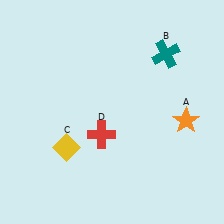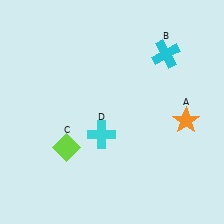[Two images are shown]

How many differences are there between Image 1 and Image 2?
There are 3 differences between the two images.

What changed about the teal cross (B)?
In Image 1, B is teal. In Image 2, it changed to cyan.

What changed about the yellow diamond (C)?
In Image 1, C is yellow. In Image 2, it changed to lime.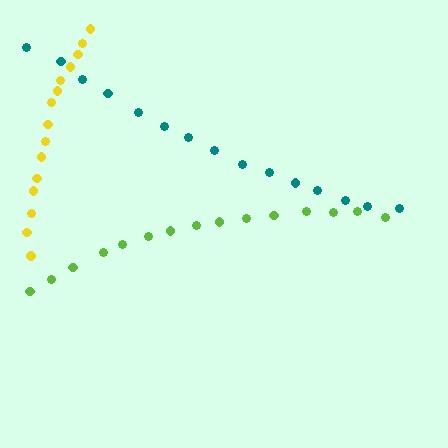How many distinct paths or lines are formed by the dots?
There are 3 distinct paths.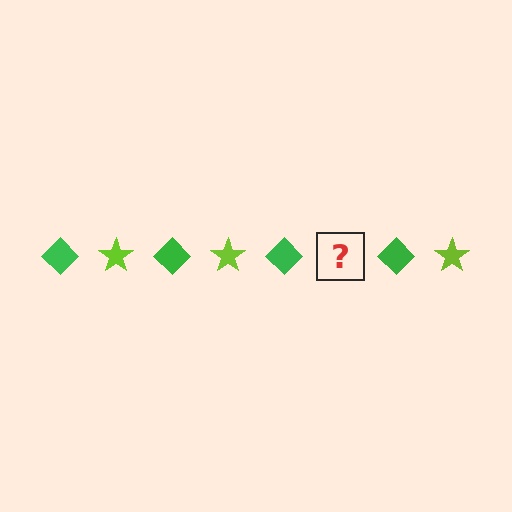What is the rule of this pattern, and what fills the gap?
The rule is that the pattern alternates between green diamond and lime star. The gap should be filled with a lime star.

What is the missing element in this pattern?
The missing element is a lime star.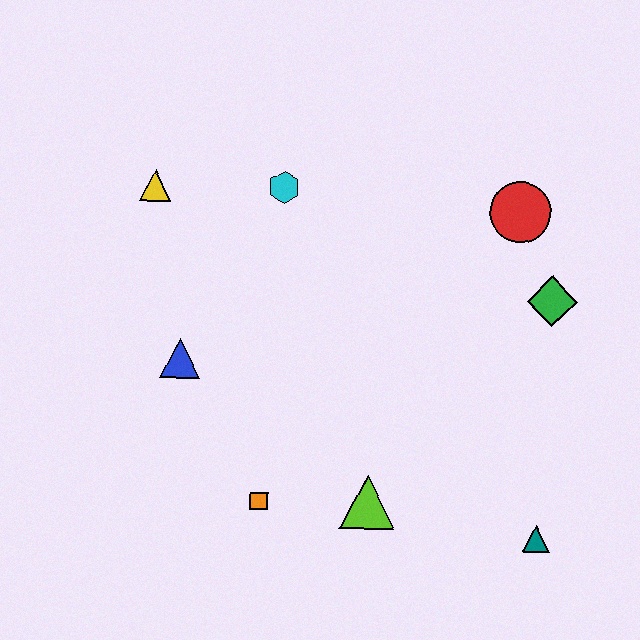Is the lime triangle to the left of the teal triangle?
Yes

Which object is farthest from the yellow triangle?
The teal triangle is farthest from the yellow triangle.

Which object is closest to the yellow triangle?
The cyan hexagon is closest to the yellow triangle.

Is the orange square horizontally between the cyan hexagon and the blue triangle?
Yes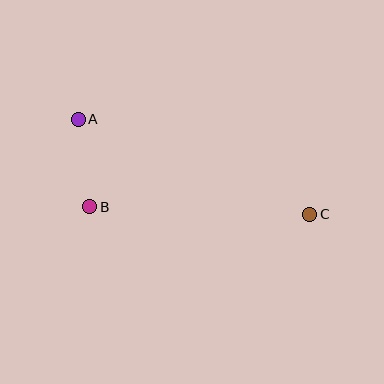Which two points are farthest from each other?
Points A and C are farthest from each other.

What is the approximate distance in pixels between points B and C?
The distance between B and C is approximately 220 pixels.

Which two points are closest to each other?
Points A and B are closest to each other.